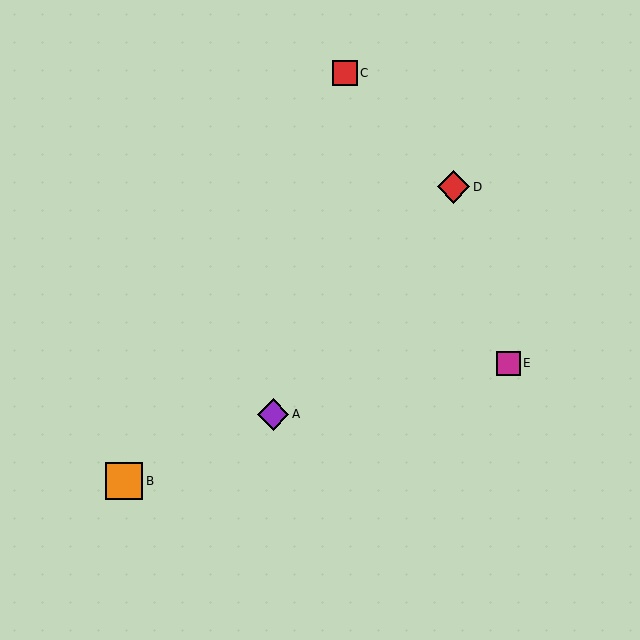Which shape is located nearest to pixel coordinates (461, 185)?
The red diamond (labeled D) at (454, 187) is nearest to that location.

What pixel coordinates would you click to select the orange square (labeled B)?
Click at (124, 481) to select the orange square B.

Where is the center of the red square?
The center of the red square is at (345, 73).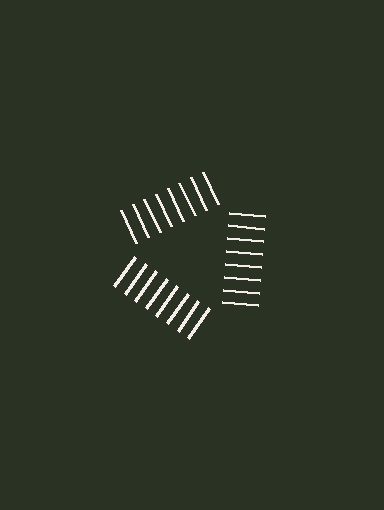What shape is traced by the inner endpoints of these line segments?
An illusory triangle — the line segments terminate on its edges but no continuous stroke is drawn.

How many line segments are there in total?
24 — 8 along each of the 3 edges.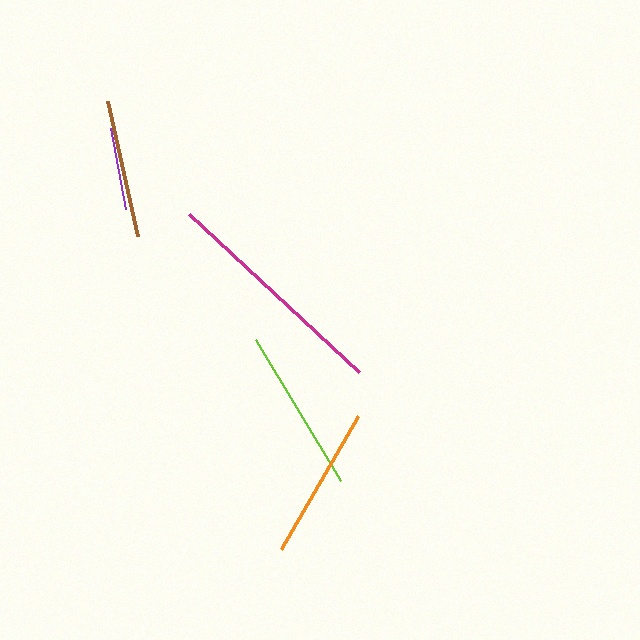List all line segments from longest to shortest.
From longest to shortest: magenta, lime, orange, brown, purple.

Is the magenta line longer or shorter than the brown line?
The magenta line is longer than the brown line.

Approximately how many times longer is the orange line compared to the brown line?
The orange line is approximately 1.1 times the length of the brown line.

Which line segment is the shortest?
The purple line is the shortest at approximately 83 pixels.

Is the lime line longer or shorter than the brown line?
The lime line is longer than the brown line.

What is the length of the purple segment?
The purple segment is approximately 83 pixels long.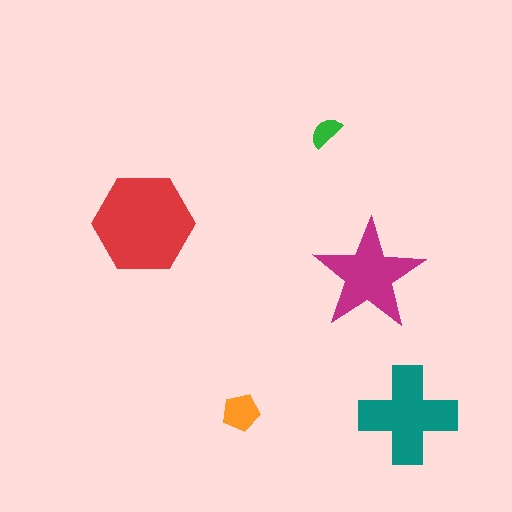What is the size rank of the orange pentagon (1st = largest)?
4th.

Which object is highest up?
The green semicircle is topmost.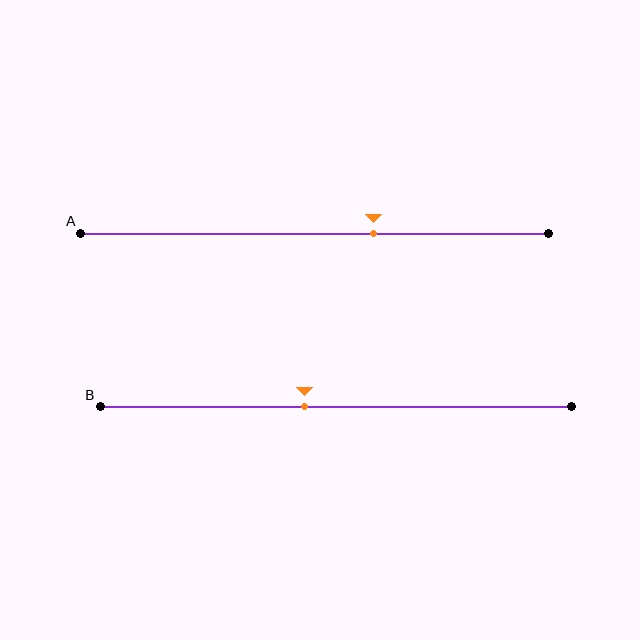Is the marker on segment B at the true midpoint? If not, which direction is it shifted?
No, the marker on segment B is shifted to the left by about 7% of the segment length.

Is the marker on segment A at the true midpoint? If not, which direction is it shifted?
No, the marker on segment A is shifted to the right by about 12% of the segment length.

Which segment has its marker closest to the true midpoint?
Segment B has its marker closest to the true midpoint.